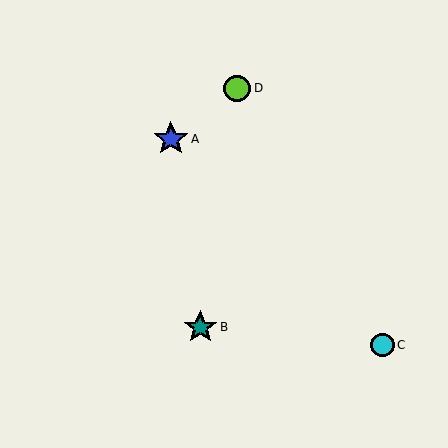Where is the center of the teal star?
The center of the teal star is at (200, 327).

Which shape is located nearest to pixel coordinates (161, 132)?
The blue star (labeled A) at (171, 139) is nearest to that location.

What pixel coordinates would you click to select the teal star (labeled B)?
Click at (200, 327) to select the teal star B.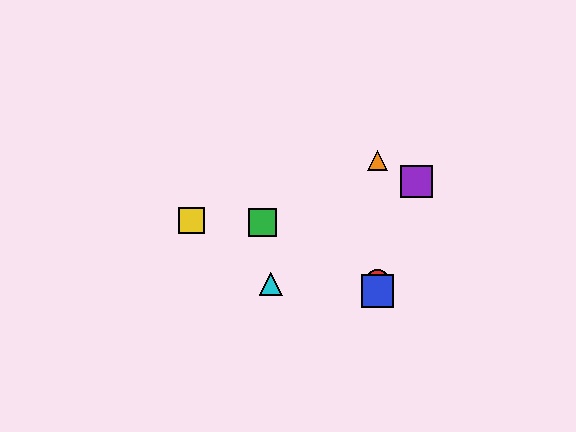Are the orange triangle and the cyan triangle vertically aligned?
No, the orange triangle is at x≈378 and the cyan triangle is at x≈271.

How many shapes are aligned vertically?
3 shapes (the red circle, the blue square, the orange triangle) are aligned vertically.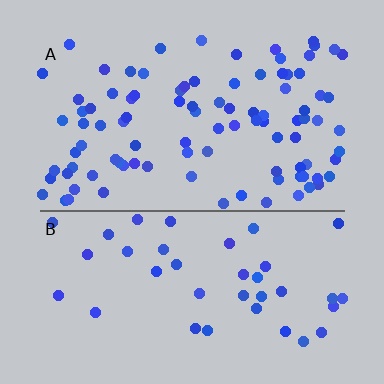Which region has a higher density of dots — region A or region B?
A (the top).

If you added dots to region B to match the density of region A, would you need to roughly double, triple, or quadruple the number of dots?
Approximately double.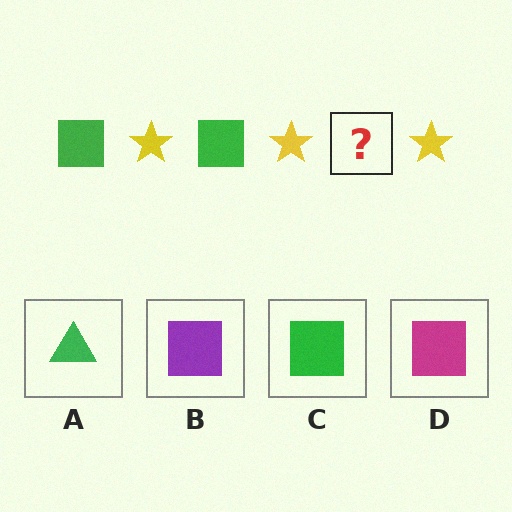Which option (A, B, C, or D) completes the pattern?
C.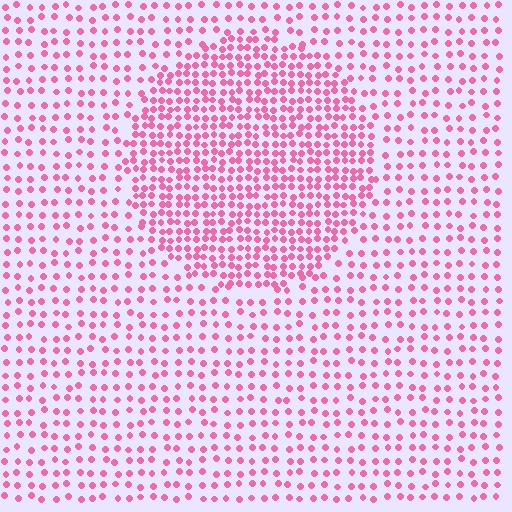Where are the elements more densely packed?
The elements are more densely packed inside the circle boundary.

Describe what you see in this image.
The image contains small pink elements arranged at two different densities. A circle-shaped region is visible where the elements are more densely packed than the surrounding area.